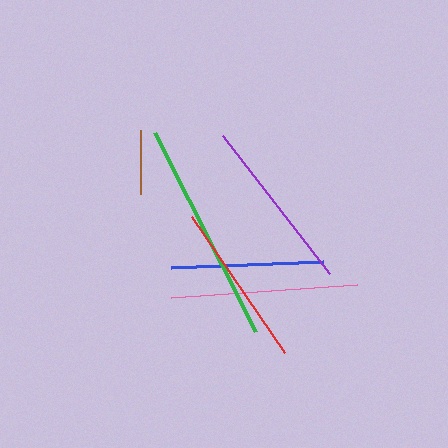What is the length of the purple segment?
The purple segment is approximately 175 pixels long.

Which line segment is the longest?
The green line is the longest at approximately 222 pixels.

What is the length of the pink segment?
The pink segment is approximately 186 pixels long.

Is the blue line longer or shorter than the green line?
The green line is longer than the blue line.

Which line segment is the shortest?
The brown line is the shortest at approximately 63 pixels.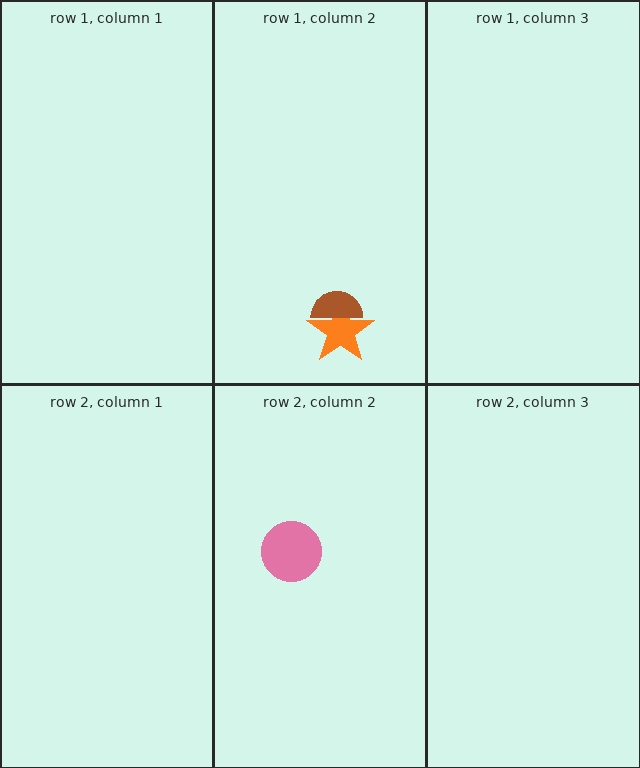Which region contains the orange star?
The row 1, column 2 region.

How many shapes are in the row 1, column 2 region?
2.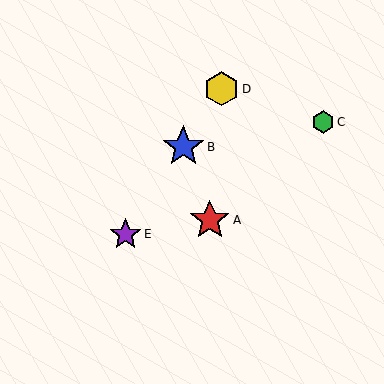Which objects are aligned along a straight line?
Objects B, D, E are aligned along a straight line.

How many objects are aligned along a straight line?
3 objects (B, D, E) are aligned along a straight line.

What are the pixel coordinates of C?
Object C is at (323, 122).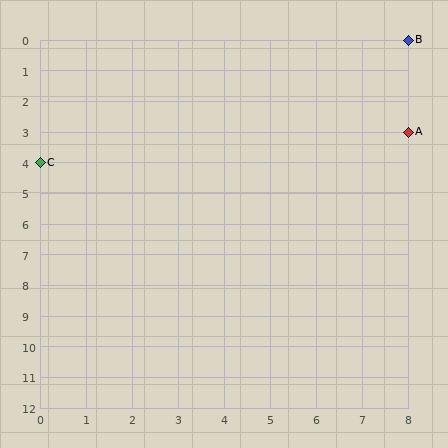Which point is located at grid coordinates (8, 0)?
Point B is at (8, 0).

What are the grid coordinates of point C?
Point C is at grid coordinates (0, 4).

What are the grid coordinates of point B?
Point B is at grid coordinates (8, 0).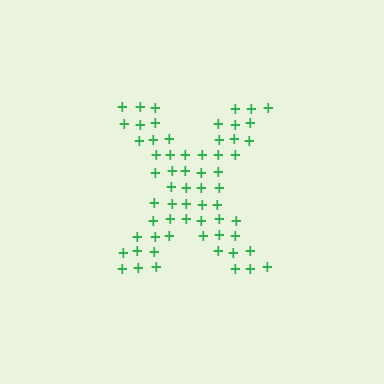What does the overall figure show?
The overall figure shows the letter X.